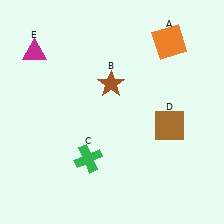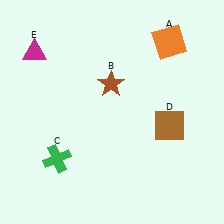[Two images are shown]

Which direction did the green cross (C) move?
The green cross (C) moved left.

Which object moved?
The green cross (C) moved left.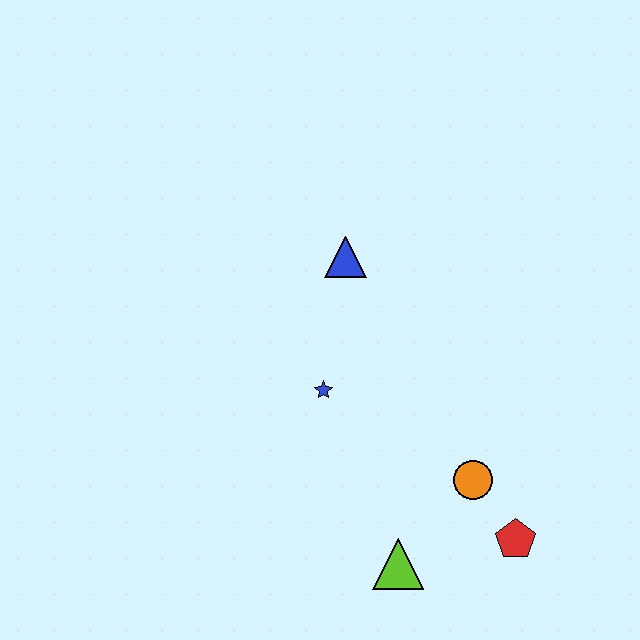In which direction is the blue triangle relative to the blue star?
The blue triangle is above the blue star.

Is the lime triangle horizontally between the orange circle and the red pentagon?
No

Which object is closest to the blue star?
The blue triangle is closest to the blue star.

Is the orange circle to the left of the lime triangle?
No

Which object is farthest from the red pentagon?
The blue triangle is farthest from the red pentagon.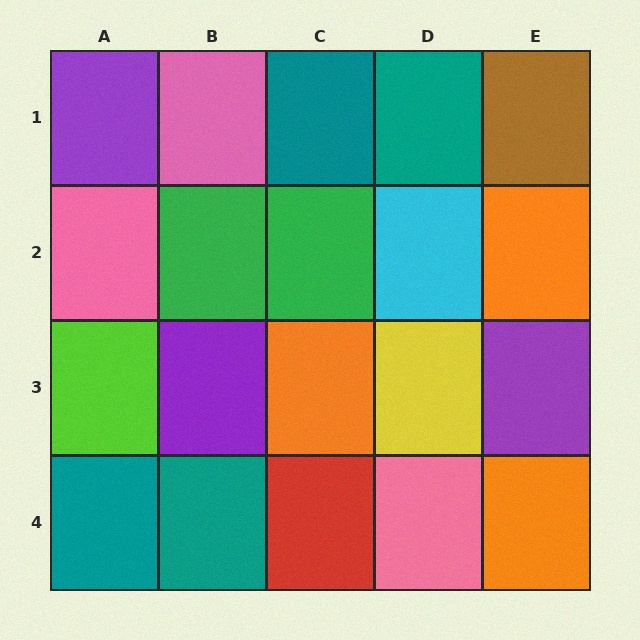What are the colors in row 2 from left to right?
Pink, green, green, cyan, orange.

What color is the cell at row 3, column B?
Purple.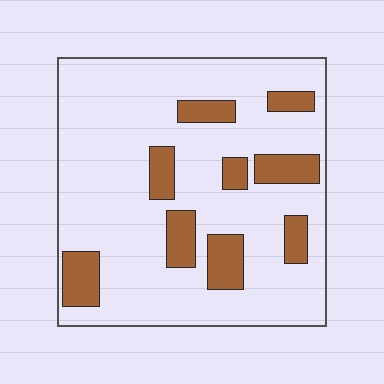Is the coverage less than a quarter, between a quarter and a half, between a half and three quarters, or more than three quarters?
Less than a quarter.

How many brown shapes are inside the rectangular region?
9.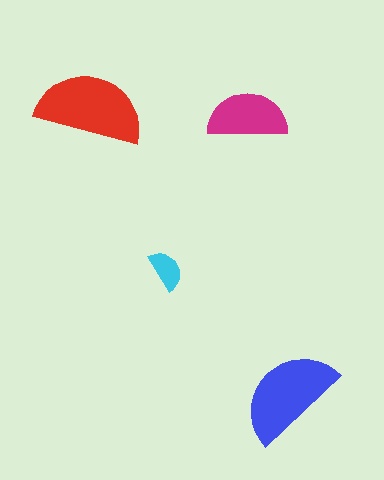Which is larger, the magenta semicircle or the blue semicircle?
The blue one.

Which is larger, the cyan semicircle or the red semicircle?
The red one.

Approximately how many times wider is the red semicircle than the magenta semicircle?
About 1.5 times wider.